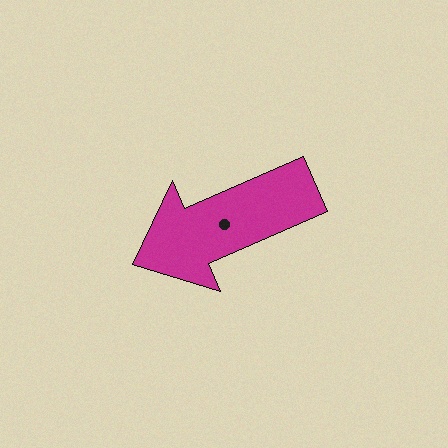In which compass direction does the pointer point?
Southwest.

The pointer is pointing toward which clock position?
Roughly 8 o'clock.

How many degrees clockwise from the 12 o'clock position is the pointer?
Approximately 246 degrees.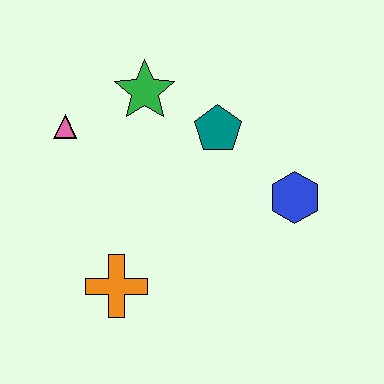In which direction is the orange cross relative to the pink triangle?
The orange cross is below the pink triangle.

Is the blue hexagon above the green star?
No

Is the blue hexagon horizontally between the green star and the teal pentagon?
No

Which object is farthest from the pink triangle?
The blue hexagon is farthest from the pink triangle.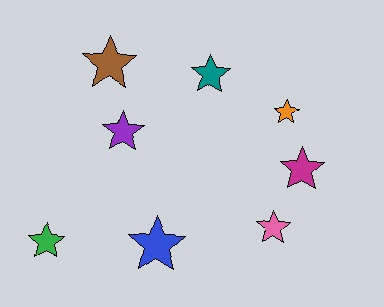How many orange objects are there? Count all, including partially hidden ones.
There is 1 orange object.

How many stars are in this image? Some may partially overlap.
There are 8 stars.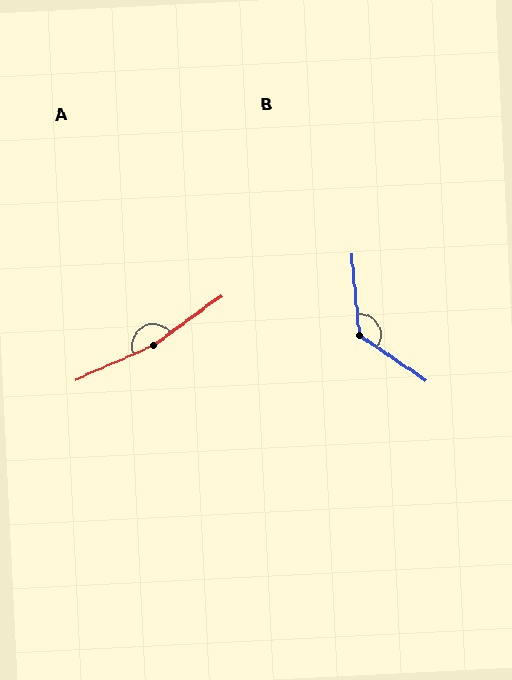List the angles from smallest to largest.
B (130°), A (168°).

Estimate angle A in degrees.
Approximately 168 degrees.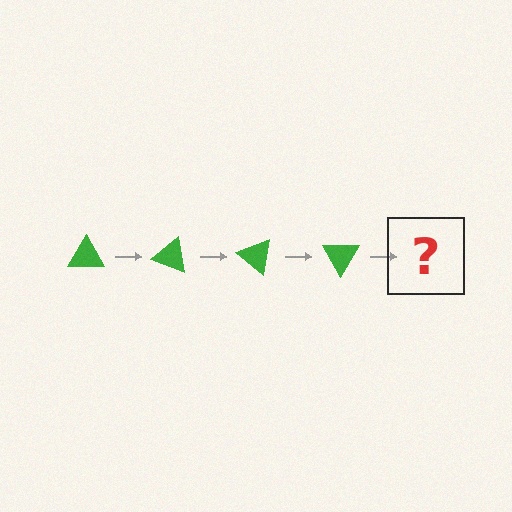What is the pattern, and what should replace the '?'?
The pattern is that the triangle rotates 20 degrees each step. The '?' should be a green triangle rotated 80 degrees.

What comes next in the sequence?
The next element should be a green triangle rotated 80 degrees.